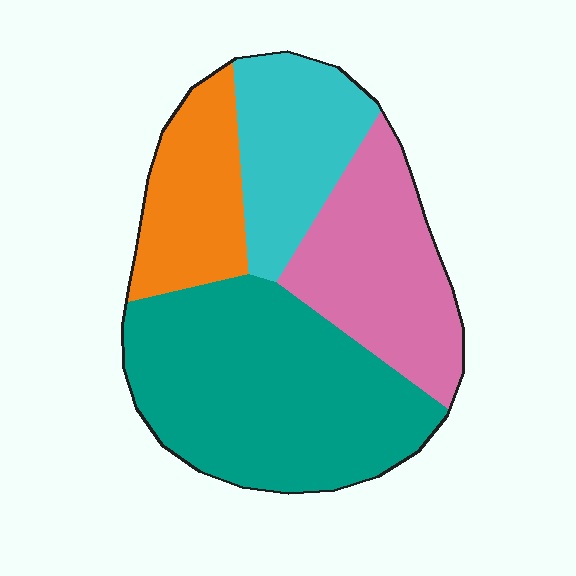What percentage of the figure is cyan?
Cyan covers 18% of the figure.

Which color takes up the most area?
Teal, at roughly 40%.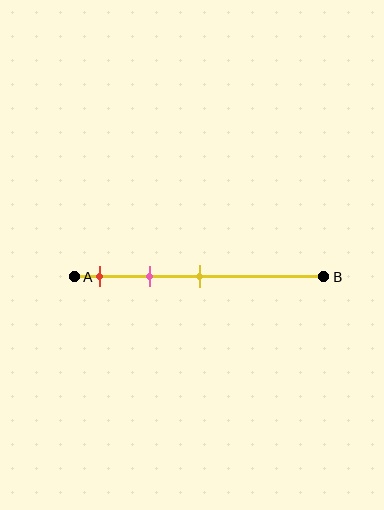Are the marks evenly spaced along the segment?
Yes, the marks are approximately evenly spaced.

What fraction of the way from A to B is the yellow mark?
The yellow mark is approximately 50% (0.5) of the way from A to B.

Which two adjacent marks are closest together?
The red and pink marks are the closest adjacent pair.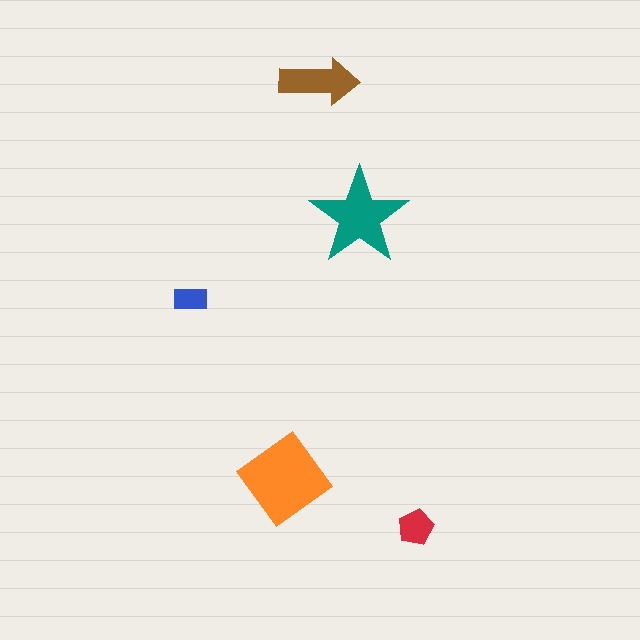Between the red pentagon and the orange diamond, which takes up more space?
The orange diamond.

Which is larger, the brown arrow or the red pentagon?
The brown arrow.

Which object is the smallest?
The blue rectangle.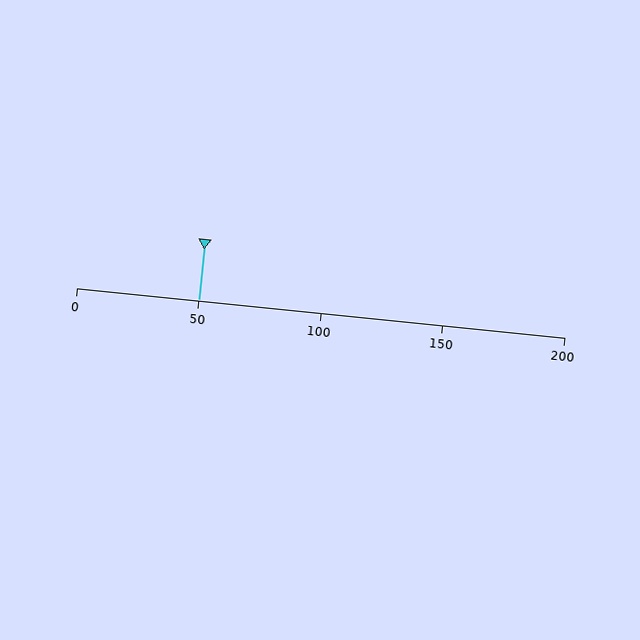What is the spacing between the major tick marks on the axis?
The major ticks are spaced 50 apart.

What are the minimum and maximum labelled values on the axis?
The axis runs from 0 to 200.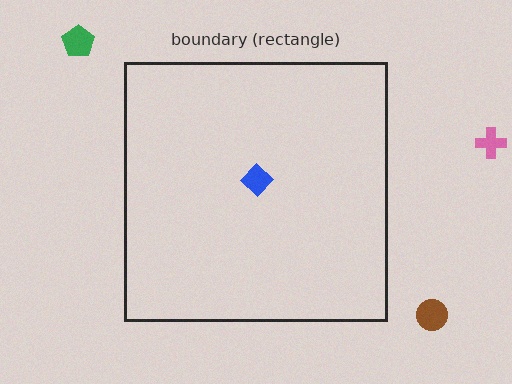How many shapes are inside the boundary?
1 inside, 3 outside.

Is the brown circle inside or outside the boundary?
Outside.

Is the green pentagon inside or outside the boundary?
Outside.